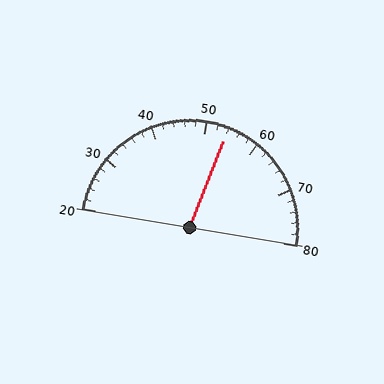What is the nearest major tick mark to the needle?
The nearest major tick mark is 50.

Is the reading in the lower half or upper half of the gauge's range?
The reading is in the upper half of the range (20 to 80).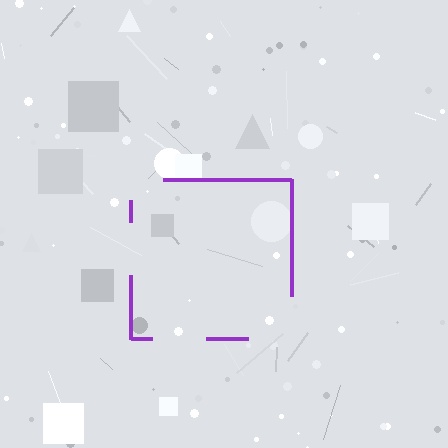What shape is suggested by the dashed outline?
The dashed outline suggests a square.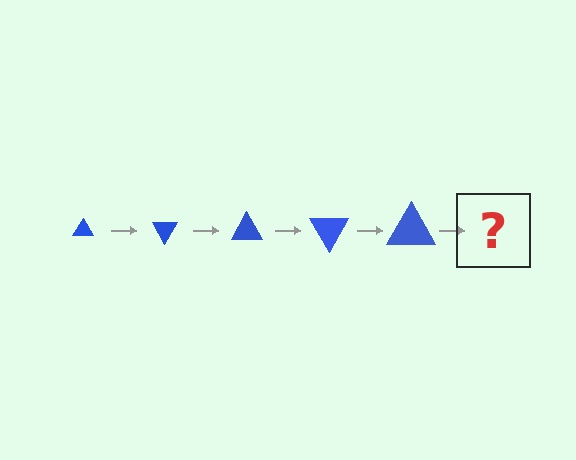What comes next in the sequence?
The next element should be a triangle, larger than the previous one and rotated 300 degrees from the start.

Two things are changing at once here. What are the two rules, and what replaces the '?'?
The two rules are that the triangle grows larger each step and it rotates 60 degrees each step. The '?' should be a triangle, larger than the previous one and rotated 300 degrees from the start.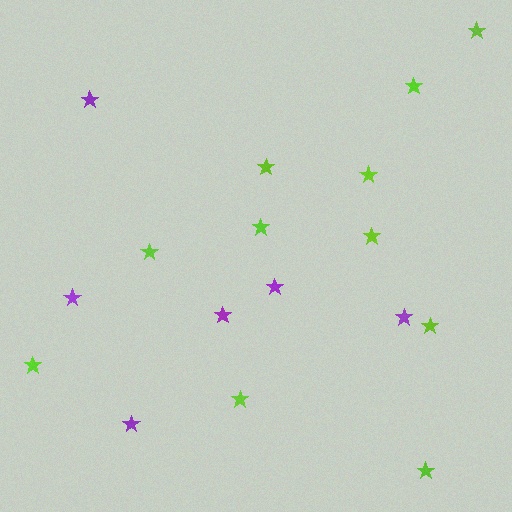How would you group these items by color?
There are 2 groups: one group of purple stars (6) and one group of lime stars (11).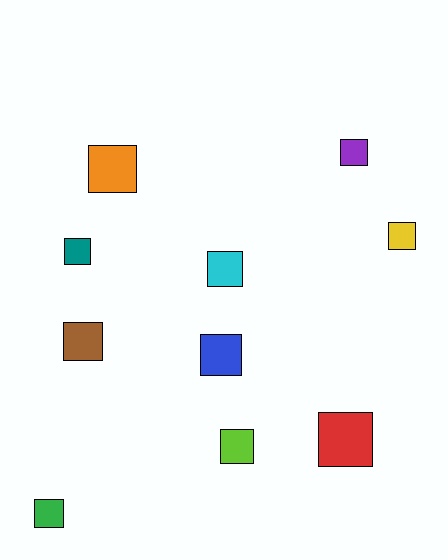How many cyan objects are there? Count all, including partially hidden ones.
There is 1 cyan object.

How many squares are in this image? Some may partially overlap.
There are 10 squares.